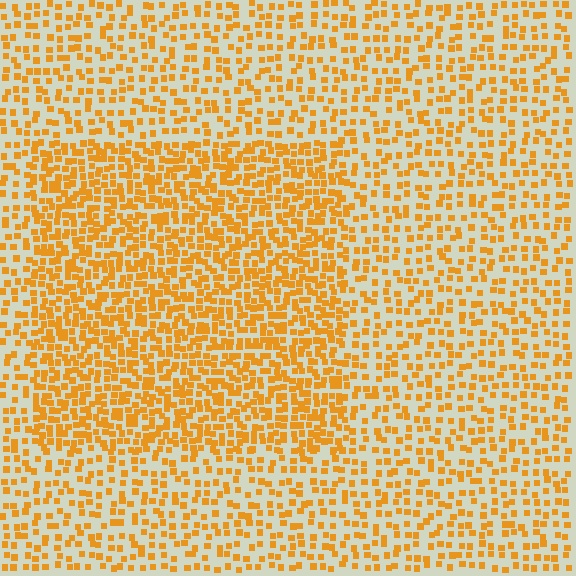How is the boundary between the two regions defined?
The boundary is defined by a change in element density (approximately 1.8x ratio). All elements are the same color, size, and shape.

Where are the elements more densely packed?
The elements are more densely packed inside the rectangle boundary.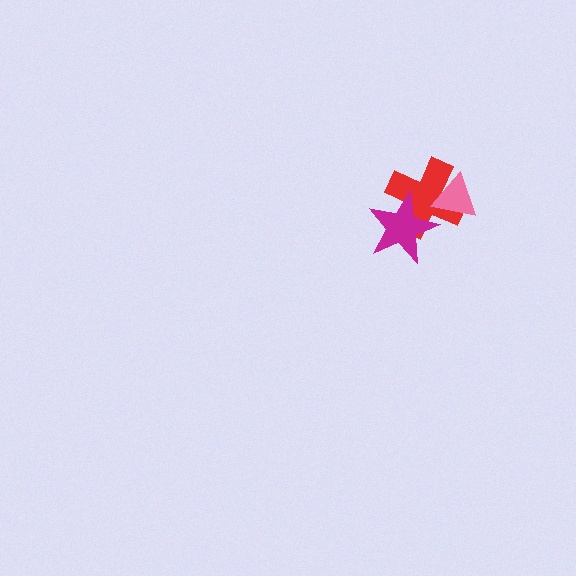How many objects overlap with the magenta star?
1 object overlaps with the magenta star.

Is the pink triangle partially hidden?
No, no other shape covers it.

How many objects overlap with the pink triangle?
1 object overlaps with the pink triangle.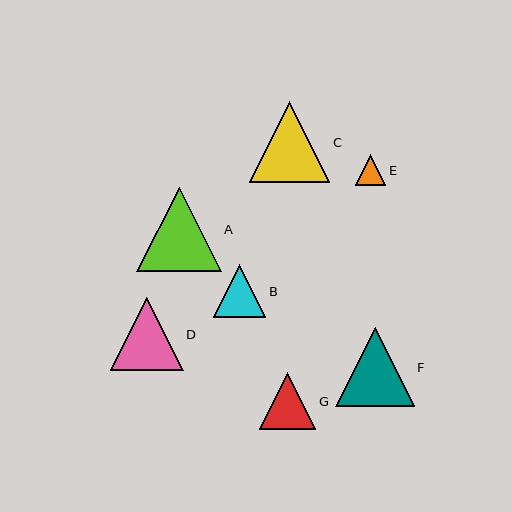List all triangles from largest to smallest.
From largest to smallest: A, C, F, D, G, B, E.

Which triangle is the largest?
Triangle A is the largest with a size of approximately 84 pixels.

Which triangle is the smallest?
Triangle E is the smallest with a size of approximately 31 pixels.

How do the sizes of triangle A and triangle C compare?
Triangle A and triangle C are approximately the same size.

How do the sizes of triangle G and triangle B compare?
Triangle G and triangle B are approximately the same size.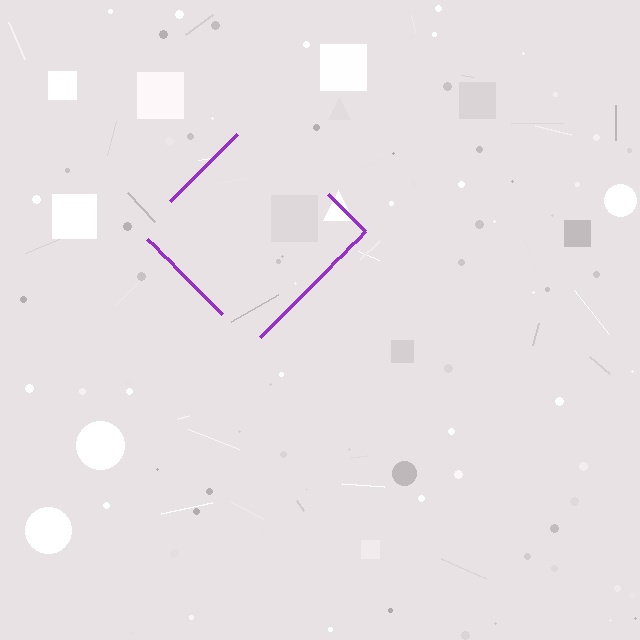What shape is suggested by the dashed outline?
The dashed outline suggests a diamond.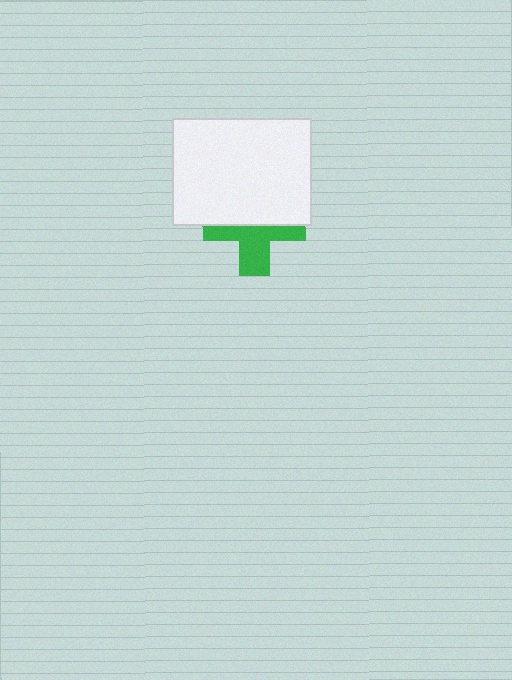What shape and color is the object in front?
The object in front is a white rectangle.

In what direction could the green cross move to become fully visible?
The green cross could move down. That would shift it out from behind the white rectangle entirely.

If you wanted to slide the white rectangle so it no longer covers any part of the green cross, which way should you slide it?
Slide it up — that is the most direct way to separate the two shapes.